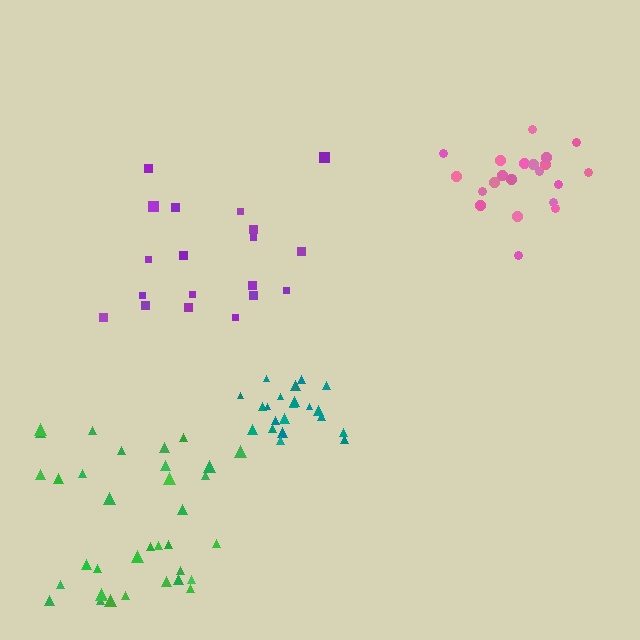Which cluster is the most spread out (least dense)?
Purple.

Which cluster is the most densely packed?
Teal.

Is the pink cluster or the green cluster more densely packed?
Pink.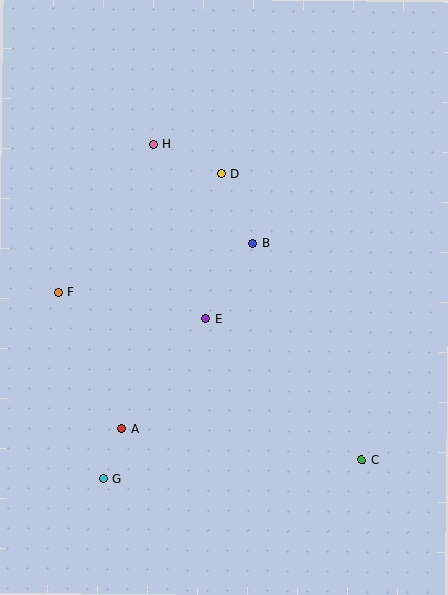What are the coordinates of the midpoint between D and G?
The midpoint between D and G is at (163, 326).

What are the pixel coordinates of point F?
Point F is at (58, 292).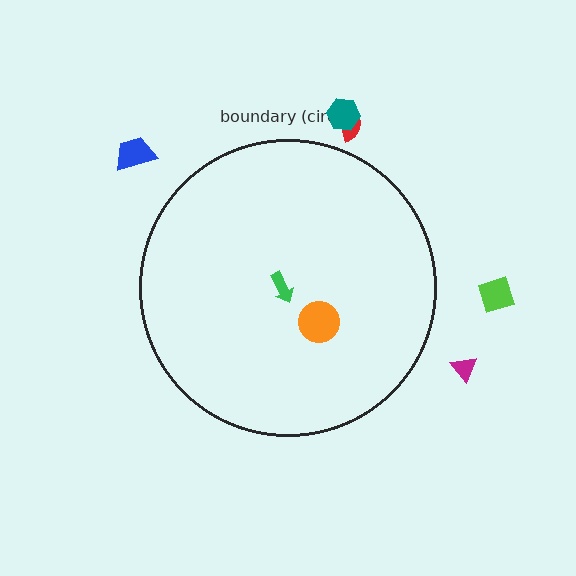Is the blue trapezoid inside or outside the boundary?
Outside.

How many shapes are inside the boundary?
2 inside, 5 outside.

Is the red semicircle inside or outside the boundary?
Outside.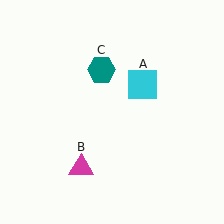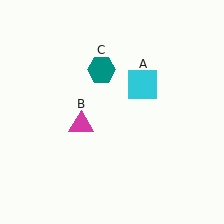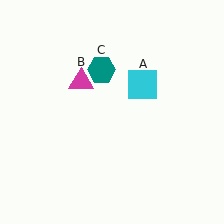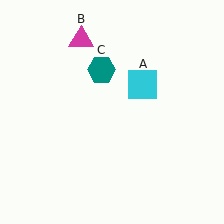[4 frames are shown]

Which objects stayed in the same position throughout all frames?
Cyan square (object A) and teal hexagon (object C) remained stationary.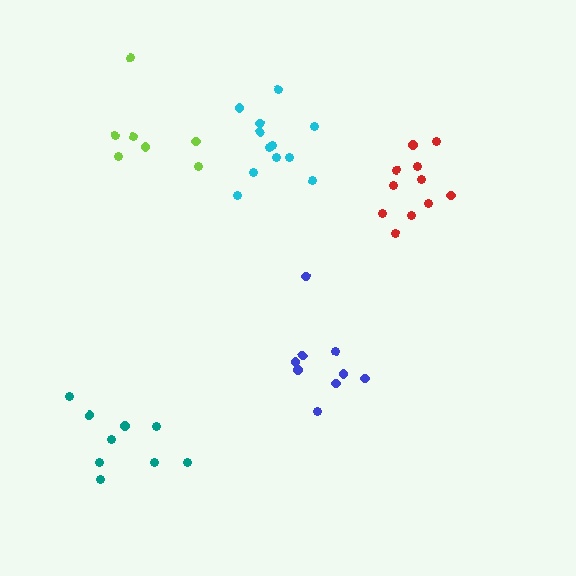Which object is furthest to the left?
The teal cluster is leftmost.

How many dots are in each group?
Group 1: 12 dots, Group 2: 7 dots, Group 3: 9 dots, Group 4: 11 dots, Group 5: 9 dots (48 total).